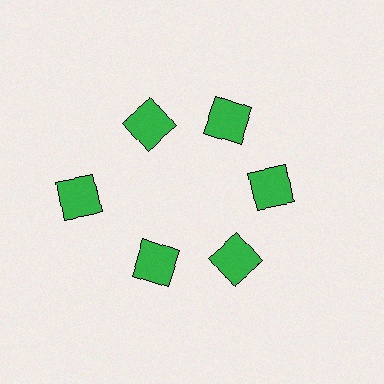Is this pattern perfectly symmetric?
No. The 6 green squares are arranged in a ring, but one element near the 9 o'clock position is pushed outward from the center, breaking the 6-fold rotational symmetry.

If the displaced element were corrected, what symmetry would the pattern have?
It would have 6-fold rotational symmetry — the pattern would map onto itself every 60 degrees.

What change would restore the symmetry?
The symmetry would be restored by moving it inward, back onto the ring so that all 6 squares sit at equal angles and equal distance from the center.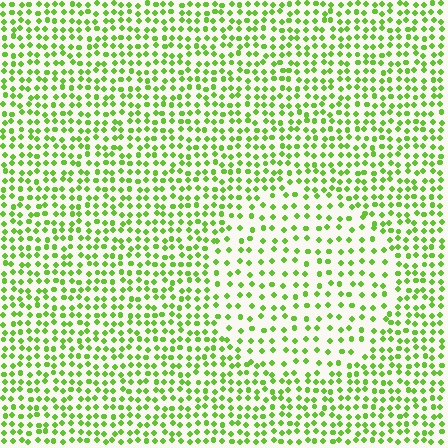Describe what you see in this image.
The image contains small lime elements arranged at two different densities. A circle-shaped region is visible where the elements are less densely packed than the surrounding area.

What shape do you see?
I see a circle.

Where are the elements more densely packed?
The elements are more densely packed outside the circle boundary.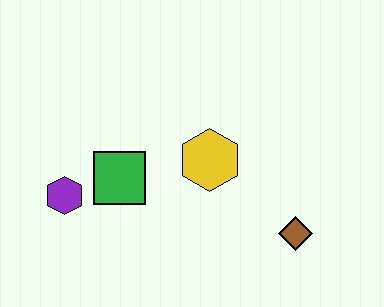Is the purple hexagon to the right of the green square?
No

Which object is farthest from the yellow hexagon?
The purple hexagon is farthest from the yellow hexagon.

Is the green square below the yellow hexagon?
Yes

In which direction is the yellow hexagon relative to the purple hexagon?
The yellow hexagon is to the right of the purple hexagon.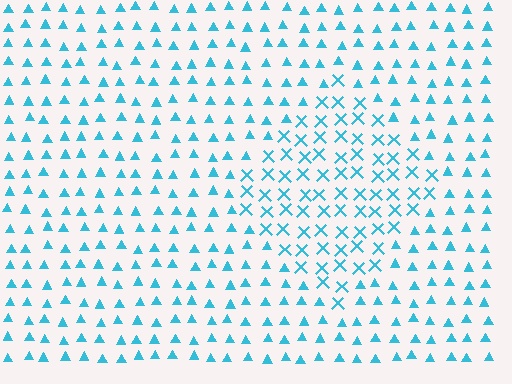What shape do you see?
I see a diamond.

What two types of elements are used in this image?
The image uses X marks inside the diamond region and triangles outside it.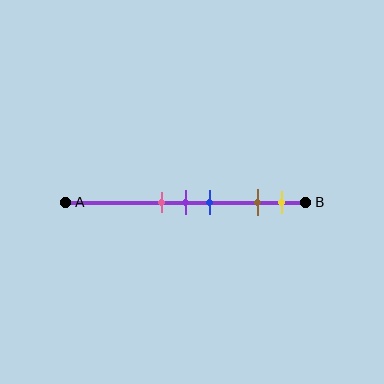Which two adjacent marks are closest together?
The pink and purple marks are the closest adjacent pair.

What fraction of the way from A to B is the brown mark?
The brown mark is approximately 80% (0.8) of the way from A to B.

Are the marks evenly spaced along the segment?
No, the marks are not evenly spaced.